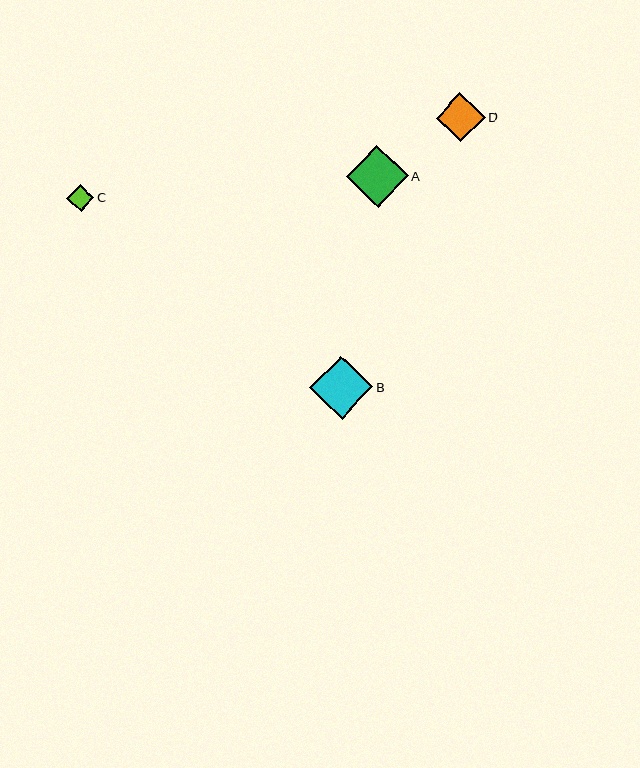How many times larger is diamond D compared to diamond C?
Diamond D is approximately 1.8 times the size of diamond C.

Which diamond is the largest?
Diamond B is the largest with a size of approximately 63 pixels.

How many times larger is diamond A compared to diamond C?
Diamond A is approximately 2.3 times the size of diamond C.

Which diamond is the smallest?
Diamond C is the smallest with a size of approximately 27 pixels.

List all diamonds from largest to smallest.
From largest to smallest: B, A, D, C.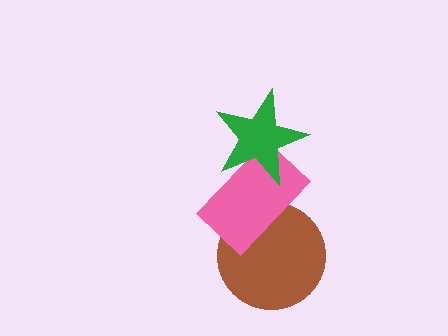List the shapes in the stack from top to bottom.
From top to bottom: the green star, the pink rectangle, the brown circle.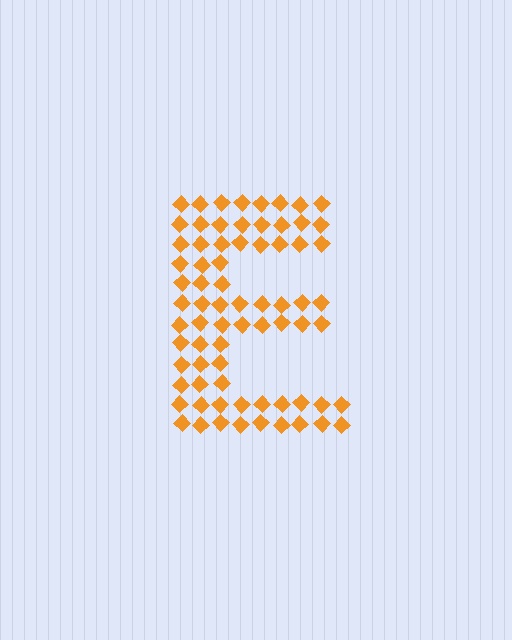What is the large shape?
The large shape is the letter E.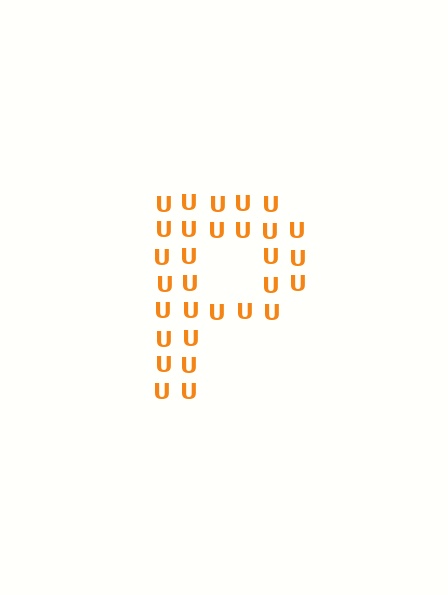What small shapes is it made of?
It is made of small letter U's.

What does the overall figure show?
The overall figure shows the letter P.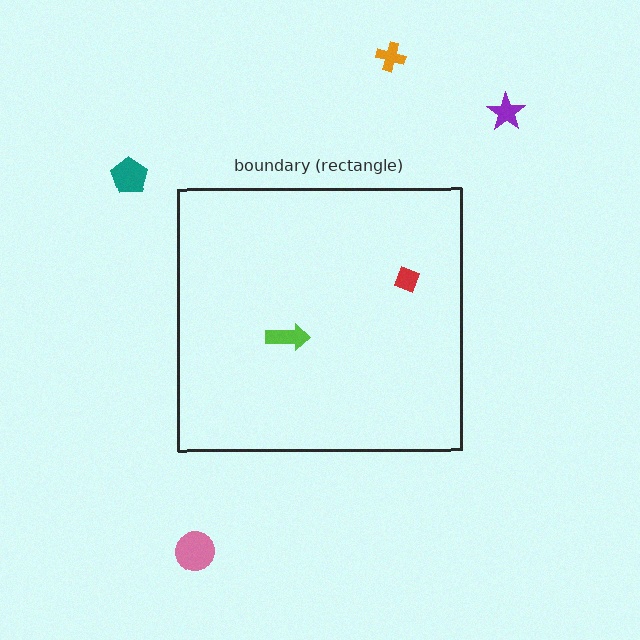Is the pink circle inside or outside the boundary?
Outside.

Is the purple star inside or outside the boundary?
Outside.